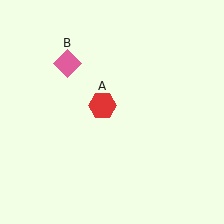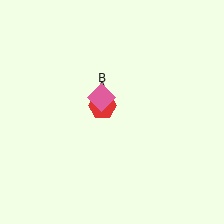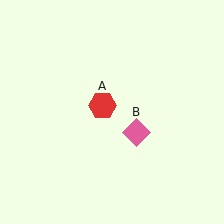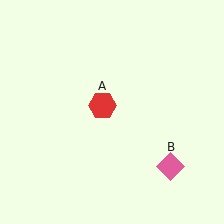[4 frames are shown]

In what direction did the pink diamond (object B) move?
The pink diamond (object B) moved down and to the right.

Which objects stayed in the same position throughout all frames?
Red hexagon (object A) remained stationary.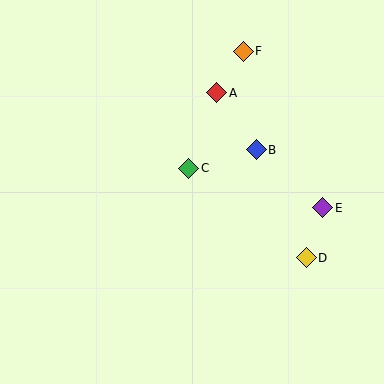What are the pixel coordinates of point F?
Point F is at (243, 51).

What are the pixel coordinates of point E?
Point E is at (323, 208).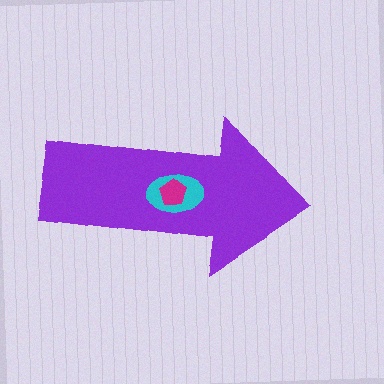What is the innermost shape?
The magenta pentagon.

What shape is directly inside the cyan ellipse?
The magenta pentagon.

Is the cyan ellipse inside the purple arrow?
Yes.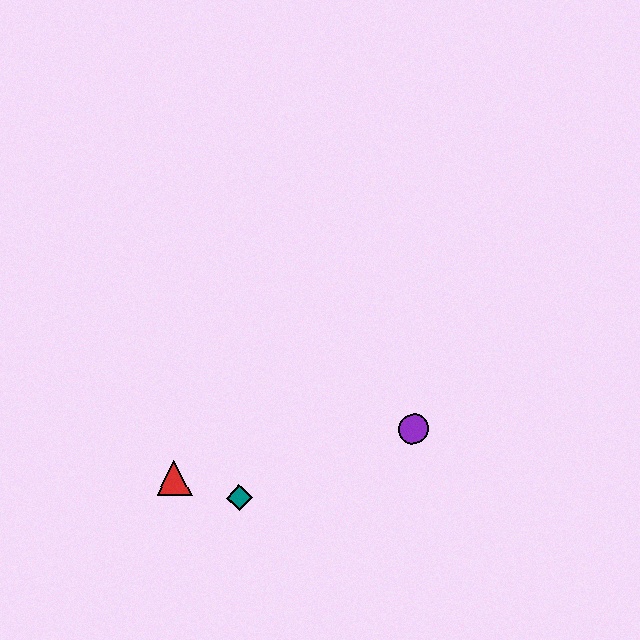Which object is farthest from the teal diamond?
The purple circle is farthest from the teal diamond.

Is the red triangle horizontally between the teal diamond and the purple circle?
No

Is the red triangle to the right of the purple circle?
No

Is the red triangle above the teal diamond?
Yes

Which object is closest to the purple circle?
The teal diamond is closest to the purple circle.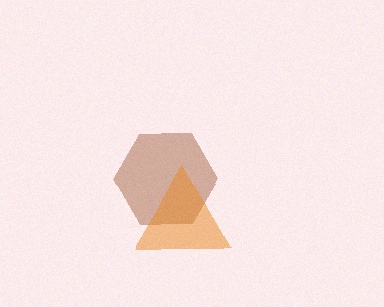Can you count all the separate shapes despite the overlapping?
Yes, there are 2 separate shapes.